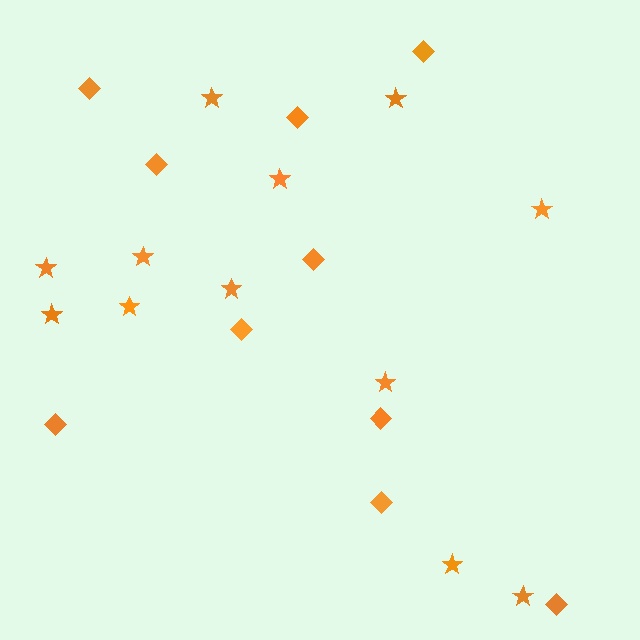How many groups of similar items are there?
There are 2 groups: one group of stars (12) and one group of diamonds (10).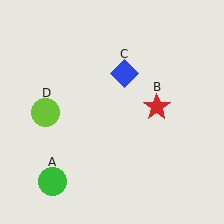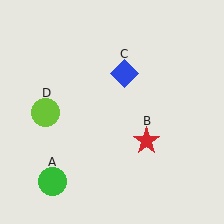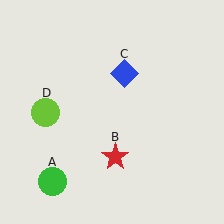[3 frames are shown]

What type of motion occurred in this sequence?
The red star (object B) rotated clockwise around the center of the scene.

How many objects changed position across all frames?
1 object changed position: red star (object B).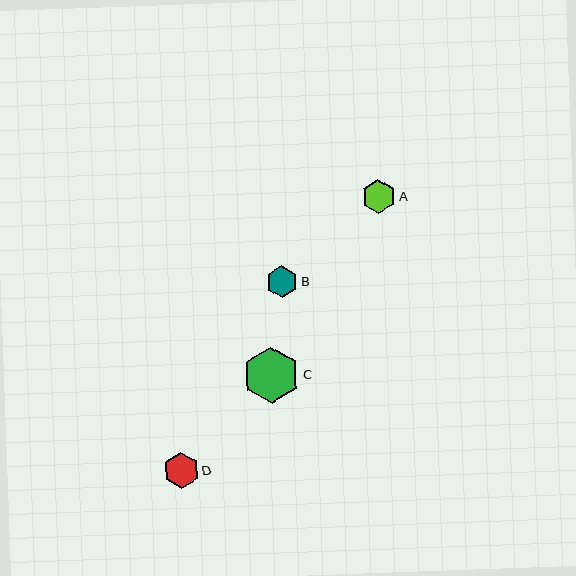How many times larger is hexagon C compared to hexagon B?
Hexagon C is approximately 1.8 times the size of hexagon B.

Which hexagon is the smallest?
Hexagon B is the smallest with a size of approximately 32 pixels.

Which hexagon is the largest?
Hexagon C is the largest with a size of approximately 57 pixels.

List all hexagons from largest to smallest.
From largest to smallest: C, D, A, B.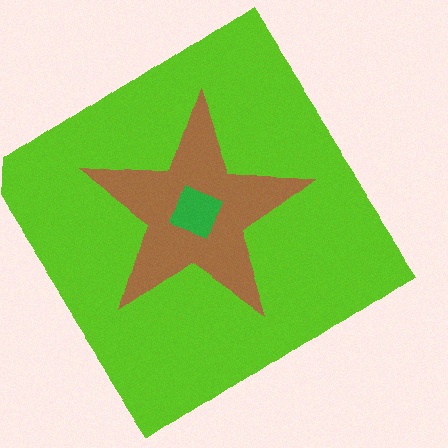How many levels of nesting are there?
3.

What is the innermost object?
The green diamond.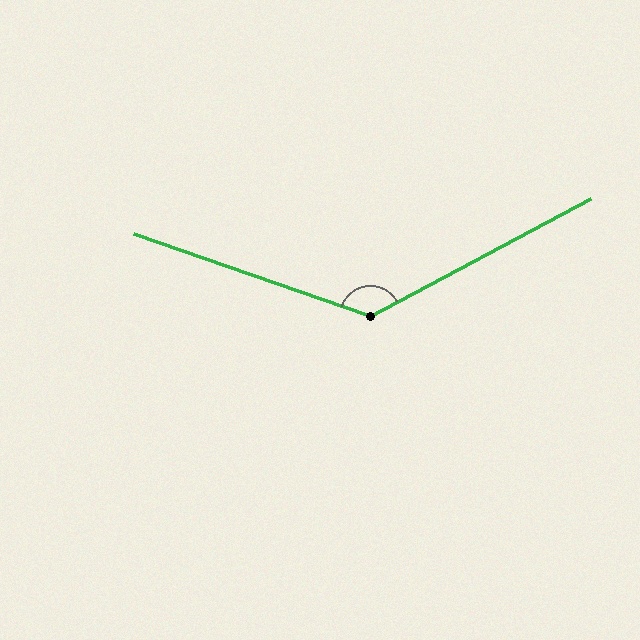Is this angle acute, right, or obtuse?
It is obtuse.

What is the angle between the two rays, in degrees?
Approximately 133 degrees.